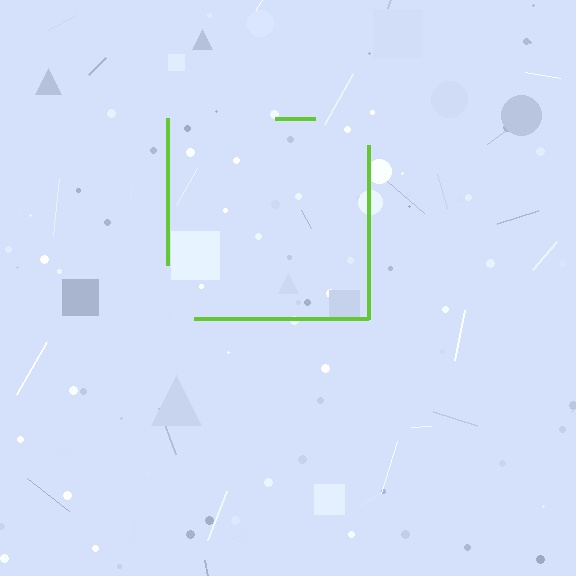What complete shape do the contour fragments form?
The contour fragments form a square.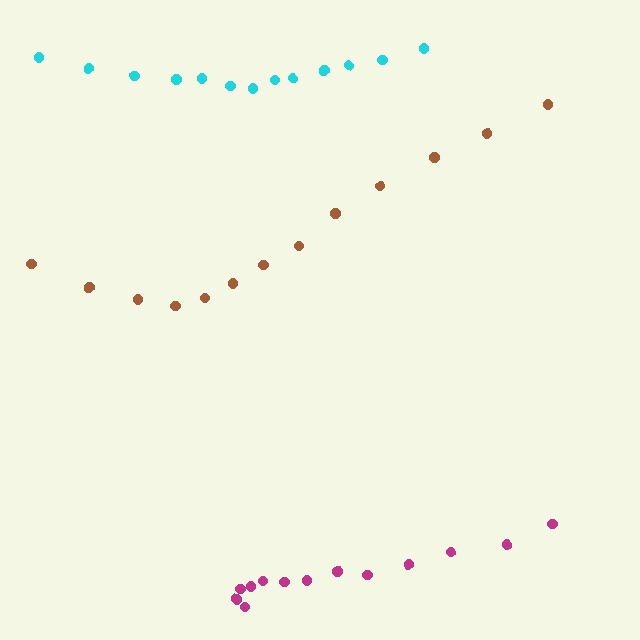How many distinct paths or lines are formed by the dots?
There are 3 distinct paths.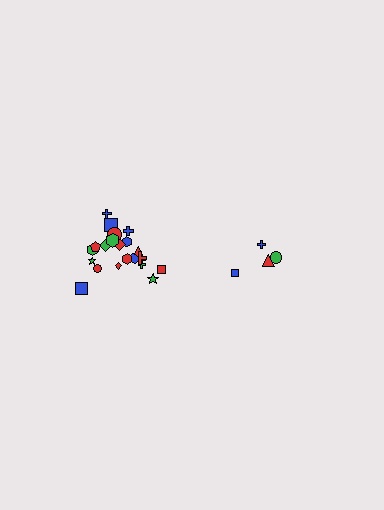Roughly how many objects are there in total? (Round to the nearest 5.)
Roughly 25 objects in total.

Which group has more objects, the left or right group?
The left group.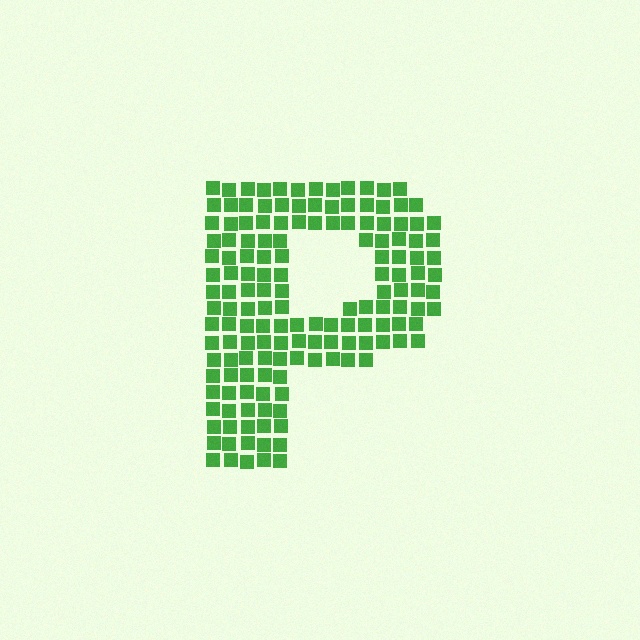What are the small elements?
The small elements are squares.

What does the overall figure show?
The overall figure shows the letter P.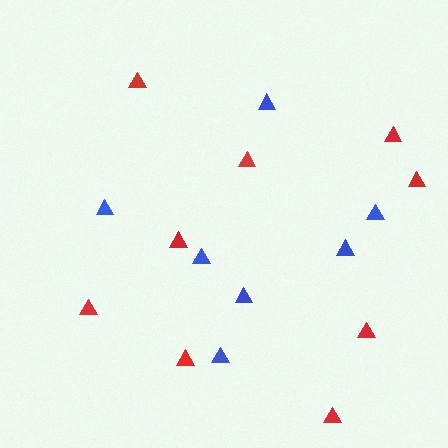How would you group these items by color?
There are 2 groups: one group of blue triangles (7) and one group of red triangles (9).